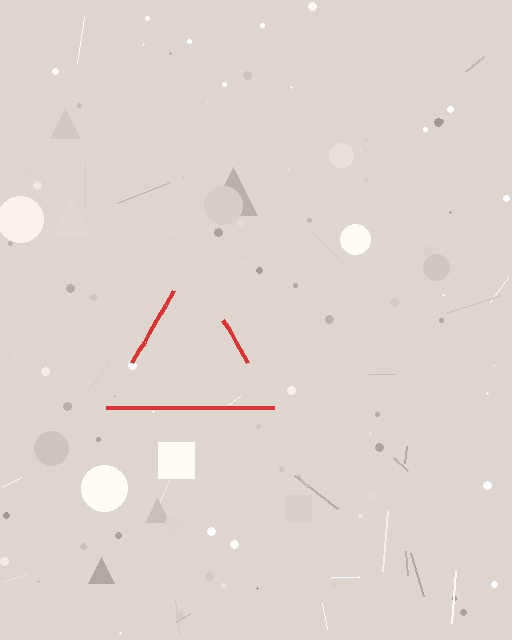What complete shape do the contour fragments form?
The contour fragments form a triangle.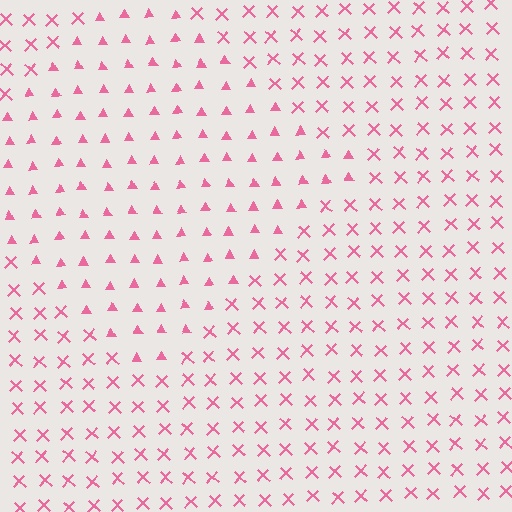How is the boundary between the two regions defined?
The boundary is defined by a change in element shape: triangles inside vs. X marks outside. All elements share the same color and spacing.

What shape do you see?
I see a diamond.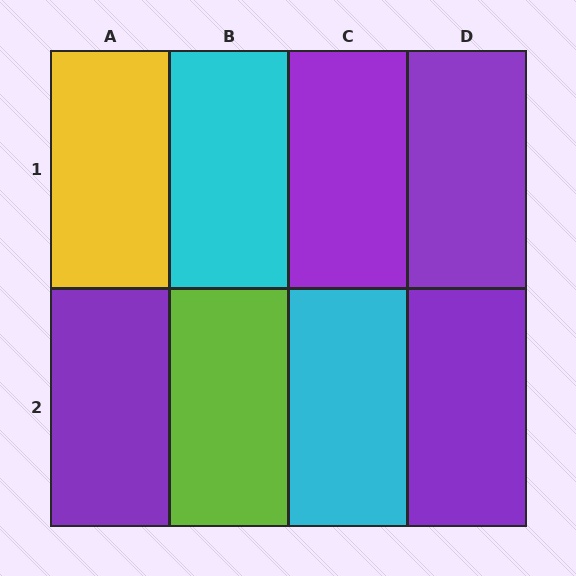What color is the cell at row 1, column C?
Purple.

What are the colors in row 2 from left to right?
Purple, lime, cyan, purple.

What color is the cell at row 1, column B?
Cyan.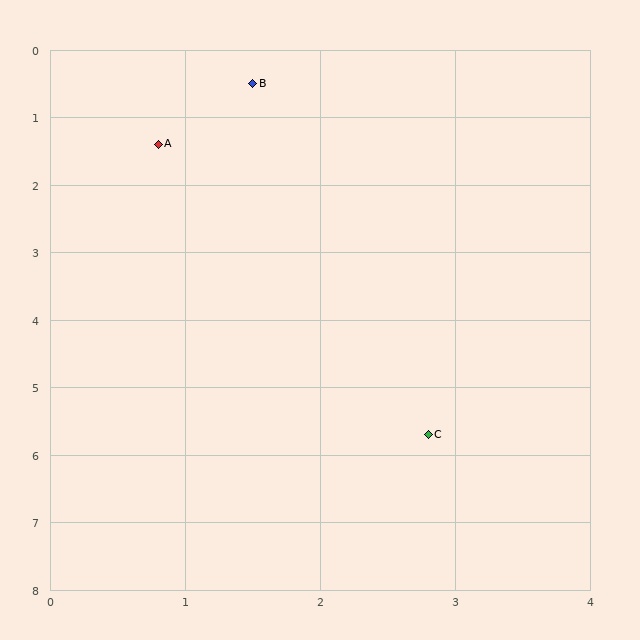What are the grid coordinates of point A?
Point A is at approximately (0.8, 1.4).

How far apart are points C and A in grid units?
Points C and A are about 4.7 grid units apart.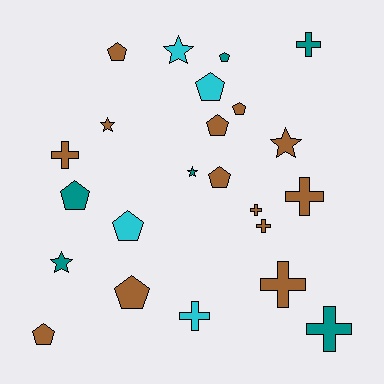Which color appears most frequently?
Brown, with 13 objects.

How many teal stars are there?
There are 2 teal stars.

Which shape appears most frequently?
Pentagon, with 10 objects.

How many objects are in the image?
There are 23 objects.